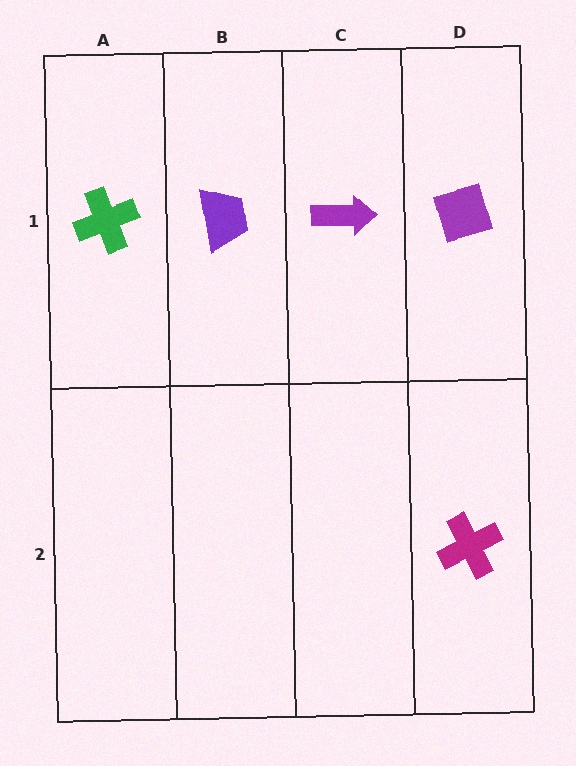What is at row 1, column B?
A purple trapezoid.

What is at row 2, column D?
A magenta cross.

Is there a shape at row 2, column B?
No, that cell is empty.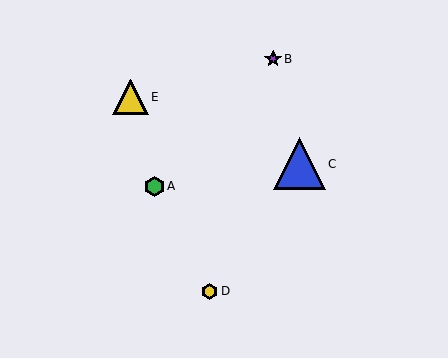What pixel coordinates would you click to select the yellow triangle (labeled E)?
Click at (131, 97) to select the yellow triangle E.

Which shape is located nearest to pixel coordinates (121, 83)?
The yellow triangle (labeled E) at (131, 97) is nearest to that location.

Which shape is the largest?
The blue triangle (labeled C) is the largest.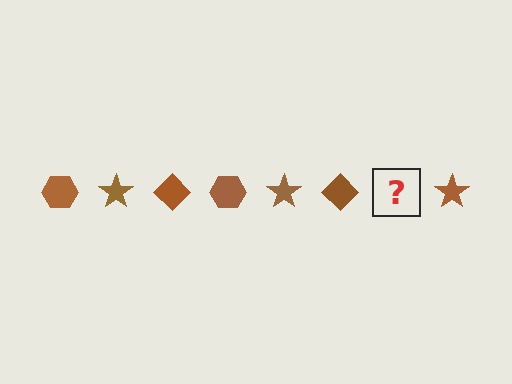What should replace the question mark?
The question mark should be replaced with a brown hexagon.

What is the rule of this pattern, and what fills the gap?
The rule is that the pattern cycles through hexagon, star, diamond shapes in brown. The gap should be filled with a brown hexagon.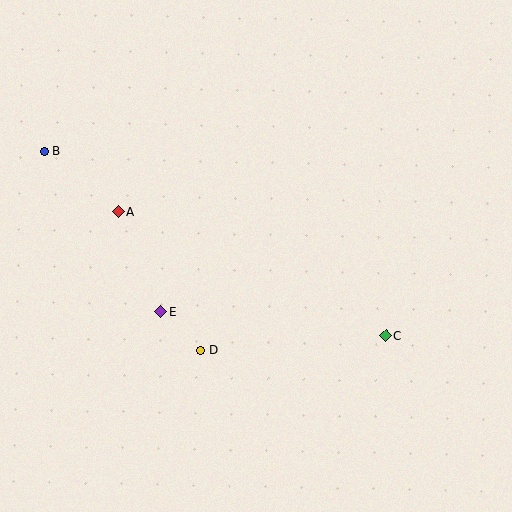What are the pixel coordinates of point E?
Point E is at (161, 312).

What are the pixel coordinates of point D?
Point D is at (201, 350).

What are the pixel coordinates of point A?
Point A is at (118, 212).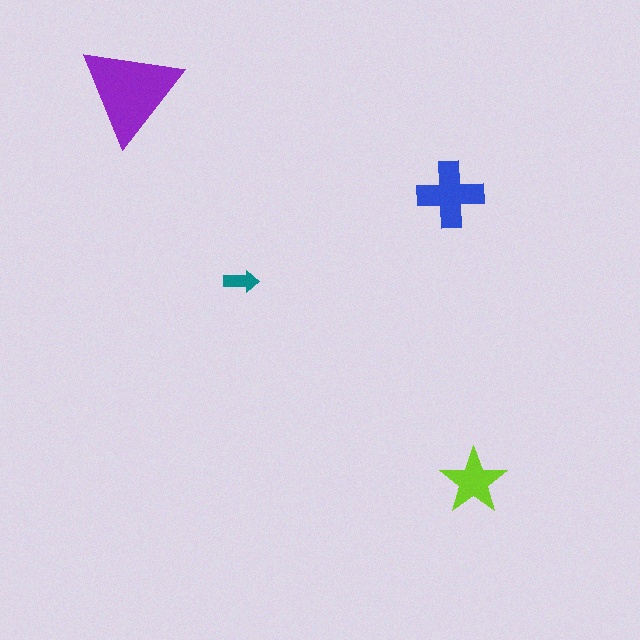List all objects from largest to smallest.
The purple triangle, the blue cross, the lime star, the teal arrow.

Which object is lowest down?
The lime star is bottommost.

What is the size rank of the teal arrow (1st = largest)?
4th.